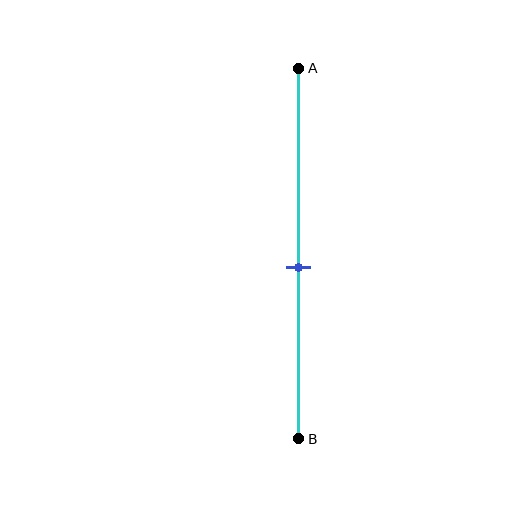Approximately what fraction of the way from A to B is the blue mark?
The blue mark is approximately 55% of the way from A to B.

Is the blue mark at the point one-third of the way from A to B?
No, the mark is at about 55% from A, not at the 33% one-third point.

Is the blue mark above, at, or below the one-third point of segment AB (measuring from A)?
The blue mark is below the one-third point of segment AB.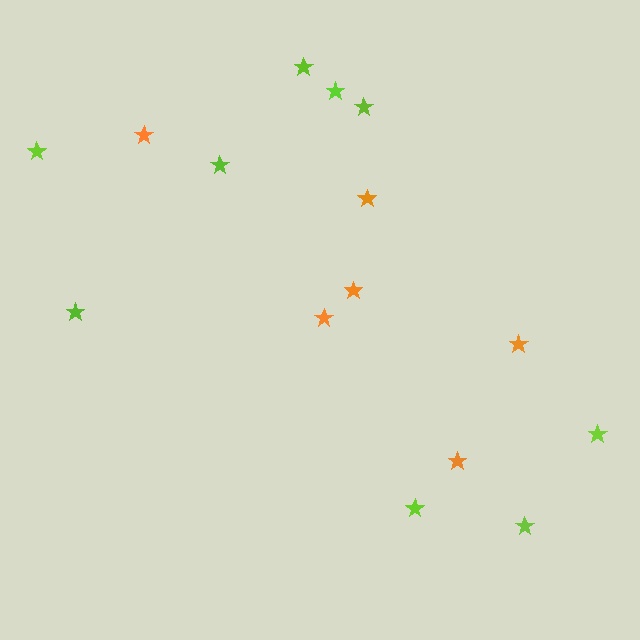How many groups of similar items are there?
There are 2 groups: one group of orange stars (6) and one group of lime stars (9).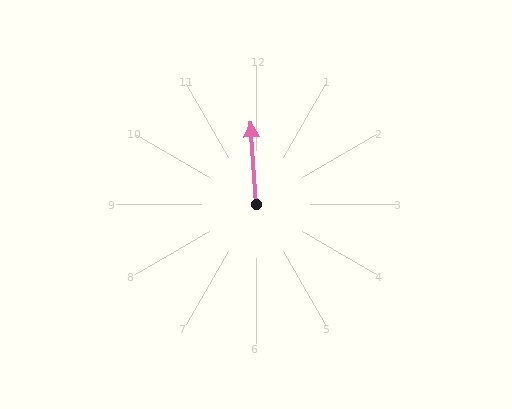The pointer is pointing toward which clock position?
Roughly 12 o'clock.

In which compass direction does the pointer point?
North.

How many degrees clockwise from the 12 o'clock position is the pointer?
Approximately 356 degrees.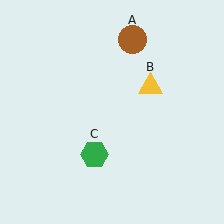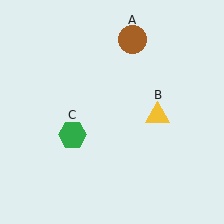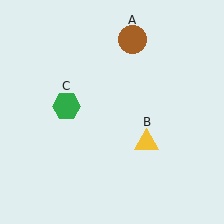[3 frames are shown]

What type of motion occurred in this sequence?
The yellow triangle (object B), green hexagon (object C) rotated clockwise around the center of the scene.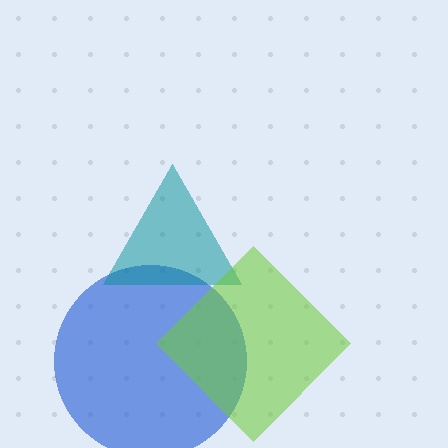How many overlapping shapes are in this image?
There are 3 overlapping shapes in the image.